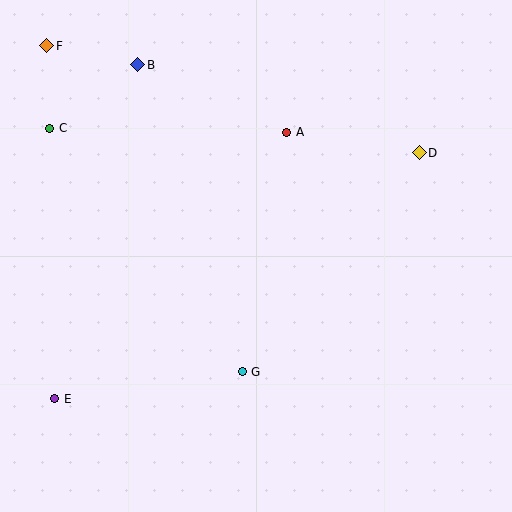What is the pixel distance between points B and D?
The distance between B and D is 295 pixels.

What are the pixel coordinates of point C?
Point C is at (50, 128).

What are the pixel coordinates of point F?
Point F is at (47, 46).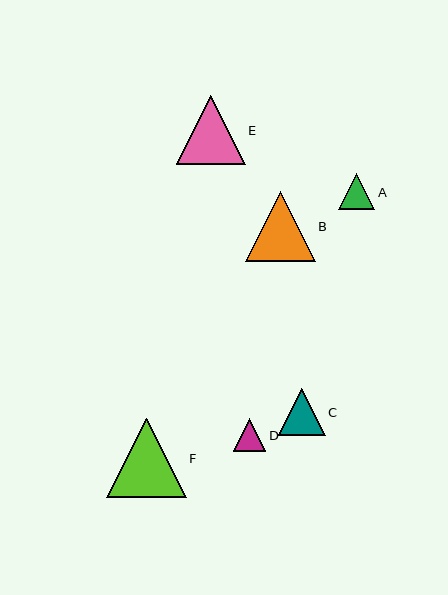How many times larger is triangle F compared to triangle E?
Triangle F is approximately 1.1 times the size of triangle E.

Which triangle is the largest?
Triangle F is the largest with a size of approximately 79 pixels.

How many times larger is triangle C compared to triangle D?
Triangle C is approximately 1.4 times the size of triangle D.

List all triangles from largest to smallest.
From largest to smallest: F, B, E, C, A, D.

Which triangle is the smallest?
Triangle D is the smallest with a size of approximately 33 pixels.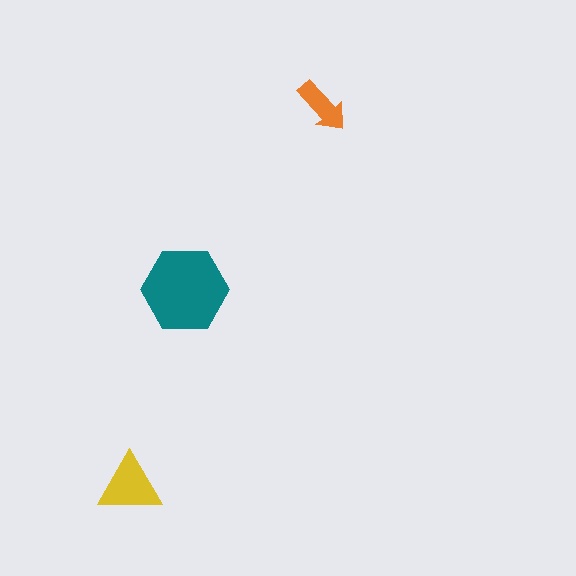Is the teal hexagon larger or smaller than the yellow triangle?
Larger.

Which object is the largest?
The teal hexagon.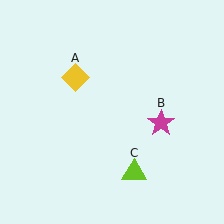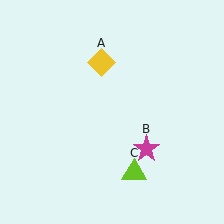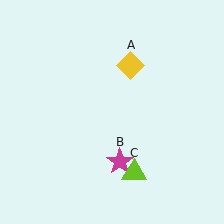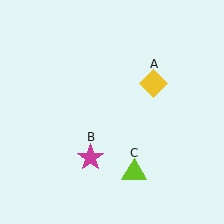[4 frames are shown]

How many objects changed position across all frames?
2 objects changed position: yellow diamond (object A), magenta star (object B).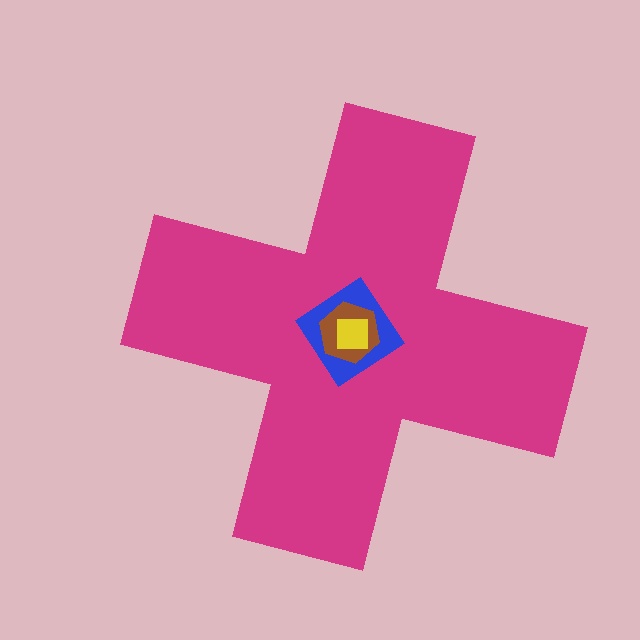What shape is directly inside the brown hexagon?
The yellow square.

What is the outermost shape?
The magenta cross.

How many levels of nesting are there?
4.